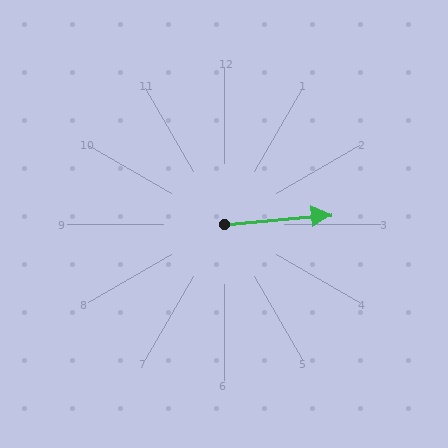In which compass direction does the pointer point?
East.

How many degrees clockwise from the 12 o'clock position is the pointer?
Approximately 85 degrees.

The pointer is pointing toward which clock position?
Roughly 3 o'clock.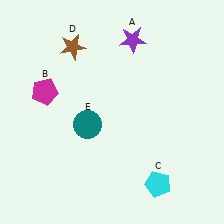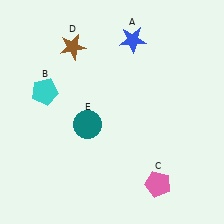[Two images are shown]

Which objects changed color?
A changed from purple to blue. B changed from magenta to cyan. C changed from cyan to pink.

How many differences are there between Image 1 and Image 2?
There are 3 differences between the two images.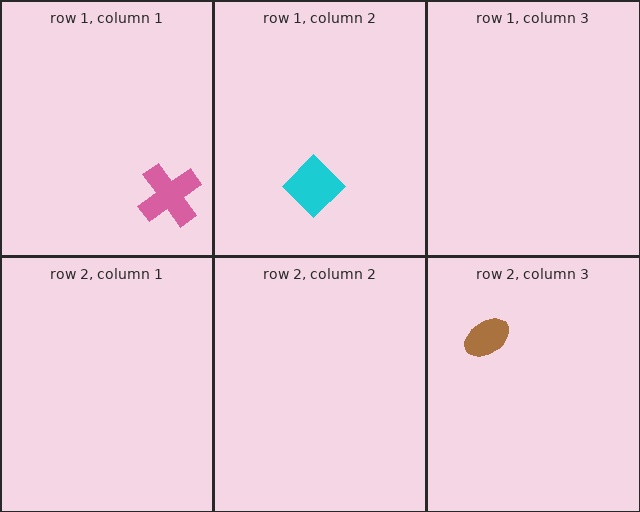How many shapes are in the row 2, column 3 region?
1.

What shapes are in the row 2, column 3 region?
The brown ellipse.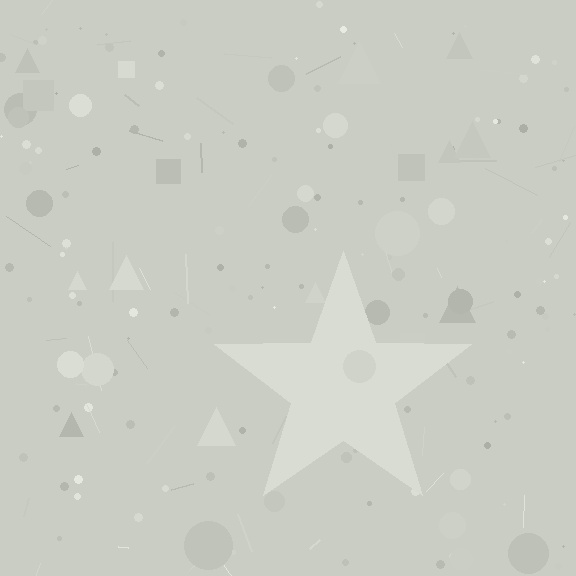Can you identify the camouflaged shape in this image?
The camouflaged shape is a star.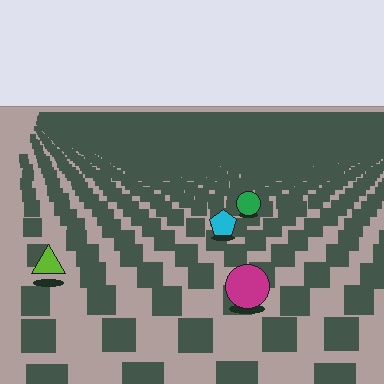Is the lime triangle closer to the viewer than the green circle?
Yes. The lime triangle is closer — you can tell from the texture gradient: the ground texture is coarser near it.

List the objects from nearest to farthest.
From nearest to farthest: the magenta circle, the lime triangle, the cyan pentagon, the green circle.